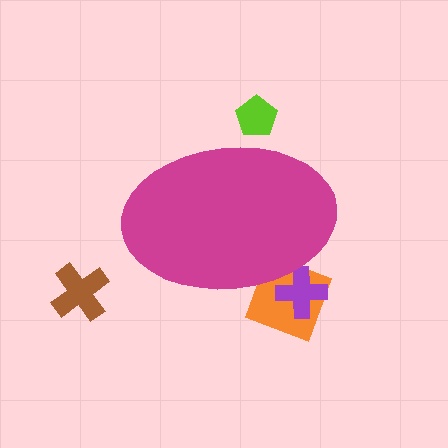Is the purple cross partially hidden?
Yes, the purple cross is partially hidden behind the magenta ellipse.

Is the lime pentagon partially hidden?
Yes, the lime pentagon is partially hidden behind the magenta ellipse.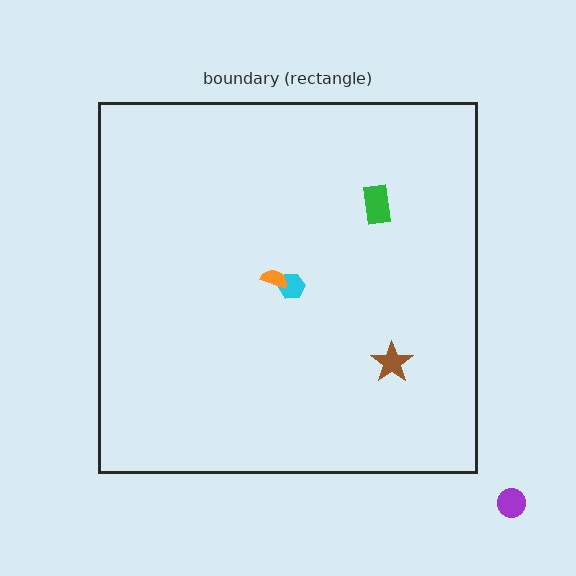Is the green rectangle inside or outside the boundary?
Inside.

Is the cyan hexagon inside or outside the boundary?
Inside.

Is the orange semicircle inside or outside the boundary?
Inside.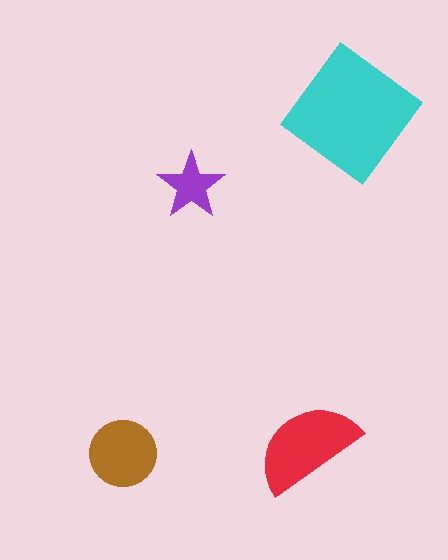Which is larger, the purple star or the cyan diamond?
The cyan diamond.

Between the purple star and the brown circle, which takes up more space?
The brown circle.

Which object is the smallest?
The purple star.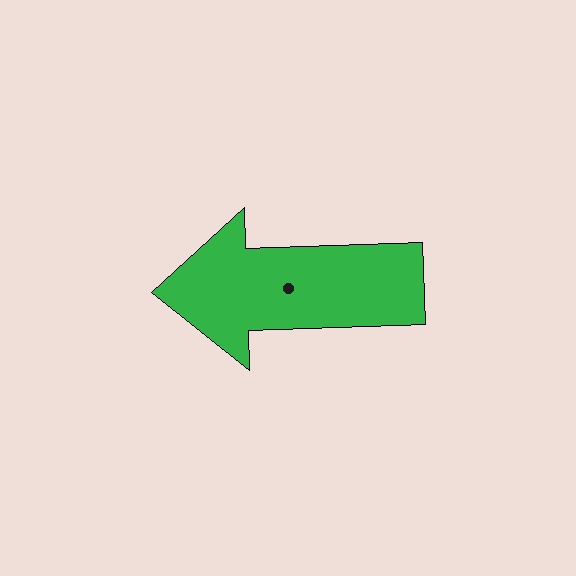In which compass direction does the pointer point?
West.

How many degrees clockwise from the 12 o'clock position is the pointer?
Approximately 268 degrees.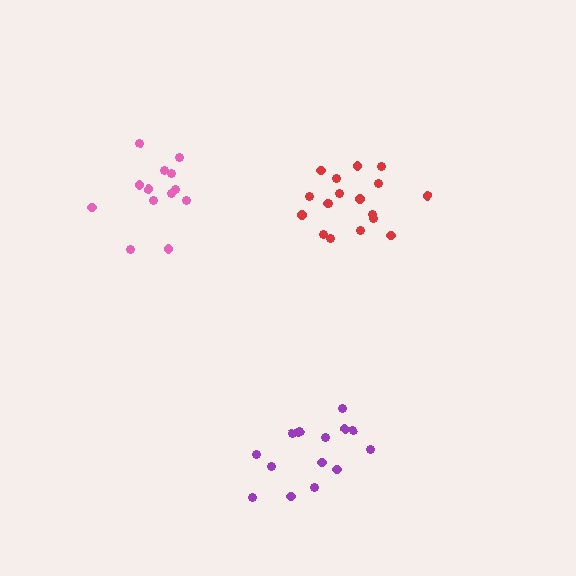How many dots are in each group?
Group 1: 18 dots, Group 2: 13 dots, Group 3: 15 dots (46 total).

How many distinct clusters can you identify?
There are 3 distinct clusters.